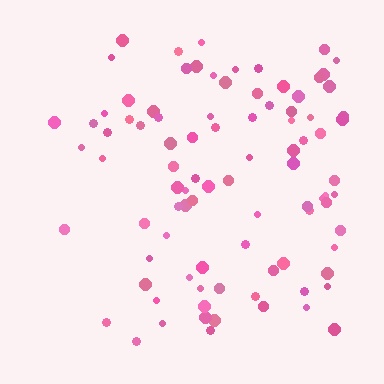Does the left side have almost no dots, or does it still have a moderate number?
Still a moderate number, just noticeably fewer than the right.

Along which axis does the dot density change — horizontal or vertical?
Horizontal.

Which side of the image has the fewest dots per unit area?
The left.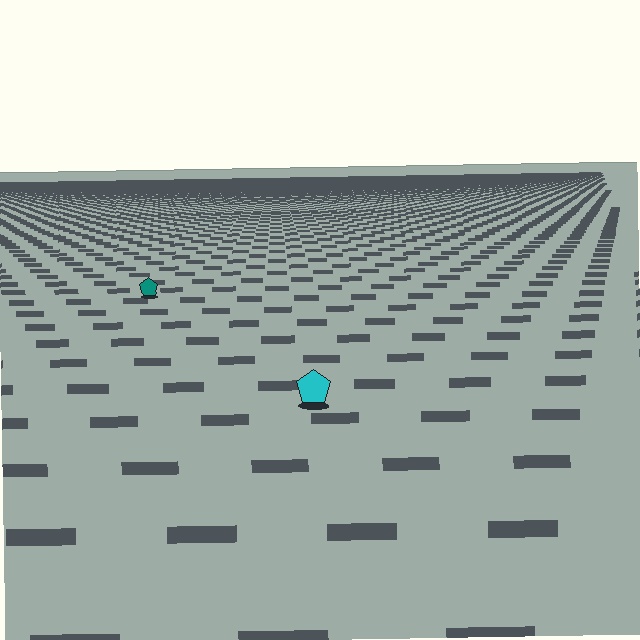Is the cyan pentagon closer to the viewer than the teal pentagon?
Yes. The cyan pentagon is closer — you can tell from the texture gradient: the ground texture is coarser near it.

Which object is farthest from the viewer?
The teal pentagon is farthest from the viewer. It appears smaller and the ground texture around it is denser.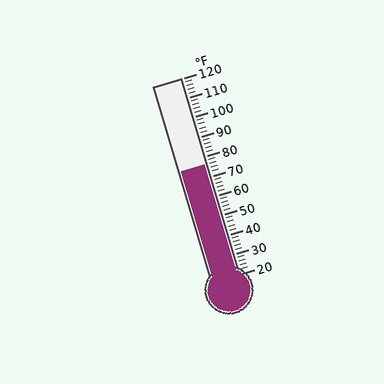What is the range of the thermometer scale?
The thermometer scale ranges from 20°F to 120°F.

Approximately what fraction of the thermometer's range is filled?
The thermometer is filled to approximately 55% of its range.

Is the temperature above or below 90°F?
The temperature is below 90°F.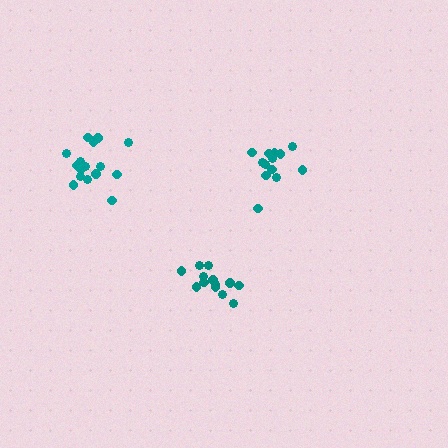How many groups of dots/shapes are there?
There are 3 groups.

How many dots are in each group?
Group 1: 13 dots, Group 2: 13 dots, Group 3: 16 dots (42 total).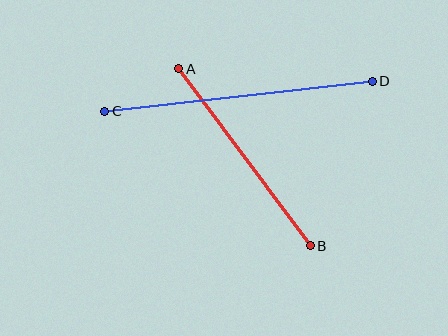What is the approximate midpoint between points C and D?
The midpoint is at approximately (239, 96) pixels.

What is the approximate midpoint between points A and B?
The midpoint is at approximately (244, 157) pixels.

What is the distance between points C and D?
The distance is approximately 269 pixels.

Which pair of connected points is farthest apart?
Points C and D are farthest apart.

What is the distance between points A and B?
The distance is approximately 220 pixels.